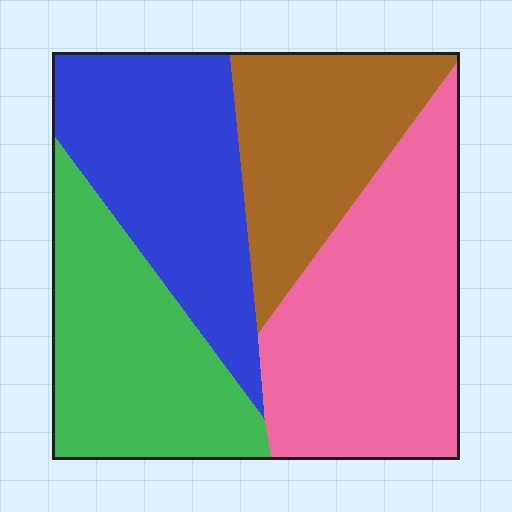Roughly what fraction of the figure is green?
Green covers about 25% of the figure.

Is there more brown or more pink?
Pink.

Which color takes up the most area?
Pink, at roughly 30%.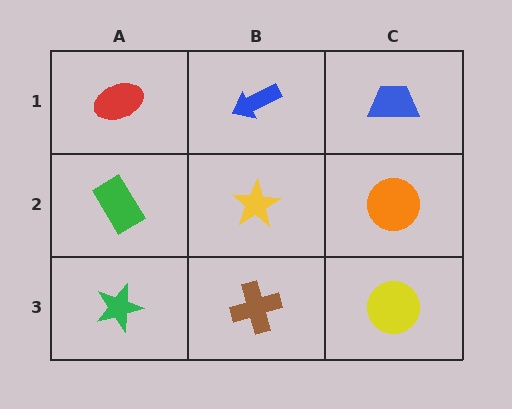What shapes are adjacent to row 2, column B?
A blue arrow (row 1, column B), a brown cross (row 3, column B), a green rectangle (row 2, column A), an orange circle (row 2, column C).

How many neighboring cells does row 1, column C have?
2.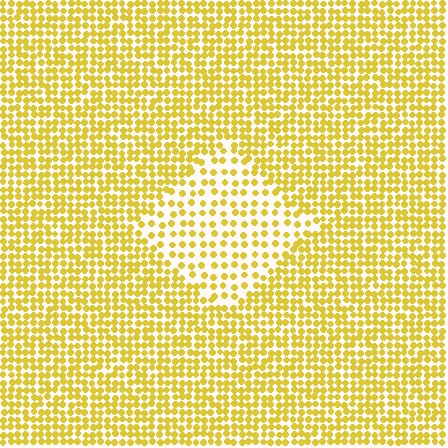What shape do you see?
I see a diamond.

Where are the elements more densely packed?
The elements are more densely packed outside the diamond boundary.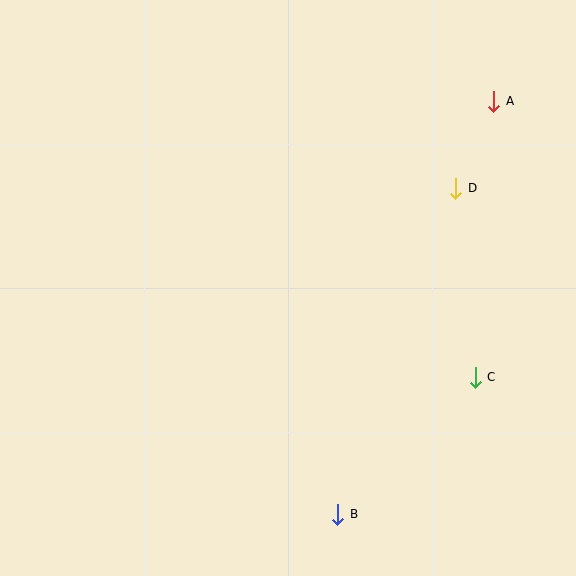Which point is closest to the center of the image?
Point D at (456, 188) is closest to the center.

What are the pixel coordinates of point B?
Point B is at (338, 514).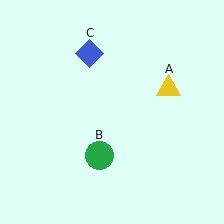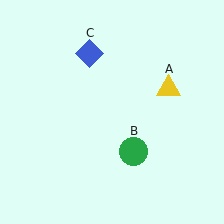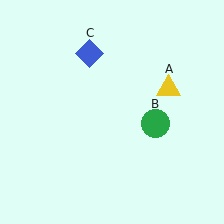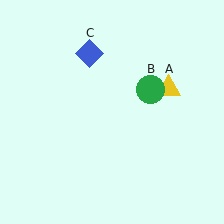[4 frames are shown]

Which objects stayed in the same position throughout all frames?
Yellow triangle (object A) and blue diamond (object C) remained stationary.